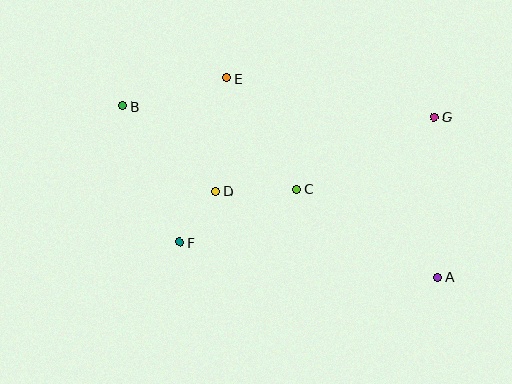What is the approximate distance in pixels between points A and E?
The distance between A and E is approximately 290 pixels.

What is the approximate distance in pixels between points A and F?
The distance between A and F is approximately 261 pixels.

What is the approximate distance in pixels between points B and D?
The distance between B and D is approximately 126 pixels.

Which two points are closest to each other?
Points D and F are closest to each other.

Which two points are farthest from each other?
Points A and B are farthest from each other.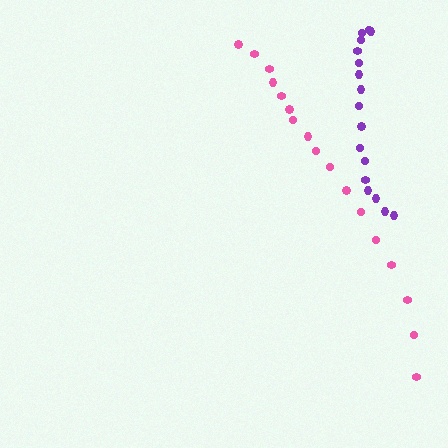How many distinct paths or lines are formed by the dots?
There are 2 distinct paths.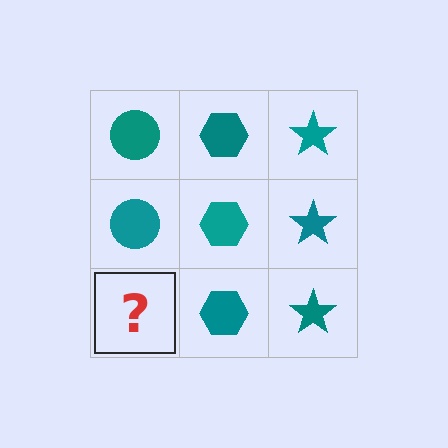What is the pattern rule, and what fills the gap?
The rule is that each column has a consistent shape. The gap should be filled with a teal circle.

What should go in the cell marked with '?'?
The missing cell should contain a teal circle.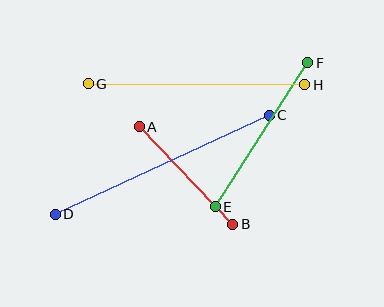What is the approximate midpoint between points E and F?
The midpoint is at approximately (261, 135) pixels.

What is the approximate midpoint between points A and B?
The midpoint is at approximately (186, 176) pixels.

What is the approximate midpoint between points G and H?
The midpoint is at approximately (196, 84) pixels.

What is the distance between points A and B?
The distance is approximately 135 pixels.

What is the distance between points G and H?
The distance is approximately 217 pixels.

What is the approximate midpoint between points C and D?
The midpoint is at approximately (162, 165) pixels.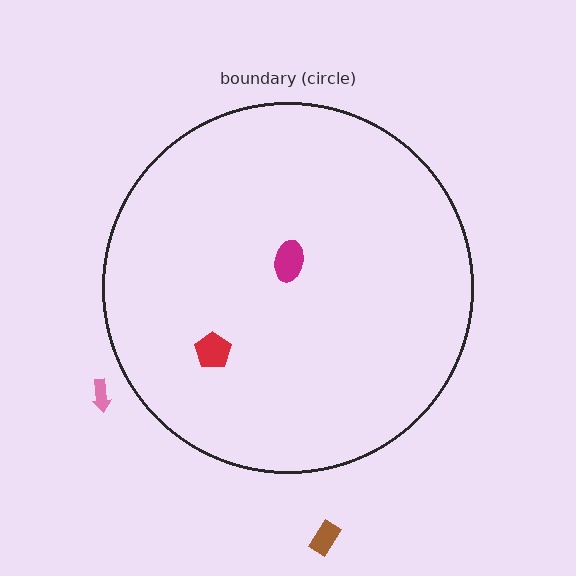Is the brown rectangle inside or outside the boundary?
Outside.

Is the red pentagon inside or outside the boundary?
Inside.